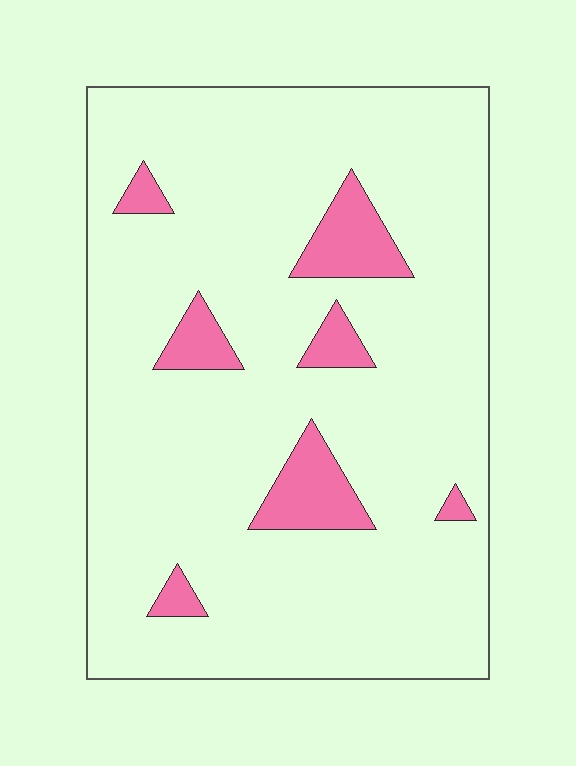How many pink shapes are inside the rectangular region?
7.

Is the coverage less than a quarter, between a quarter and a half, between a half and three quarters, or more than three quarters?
Less than a quarter.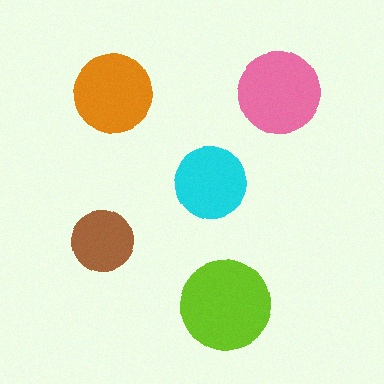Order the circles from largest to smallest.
the lime one, the pink one, the orange one, the cyan one, the brown one.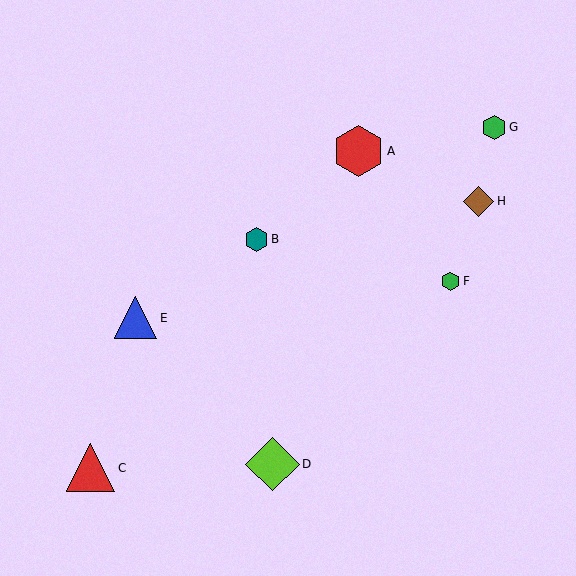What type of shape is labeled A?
Shape A is a red hexagon.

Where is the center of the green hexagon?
The center of the green hexagon is at (451, 281).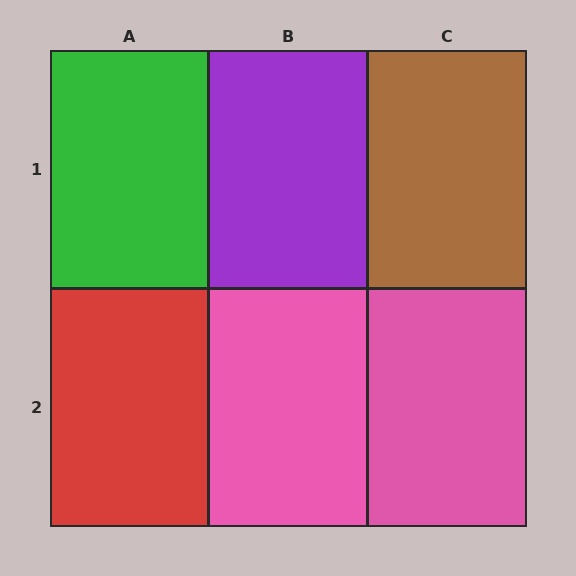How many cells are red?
1 cell is red.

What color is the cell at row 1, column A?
Green.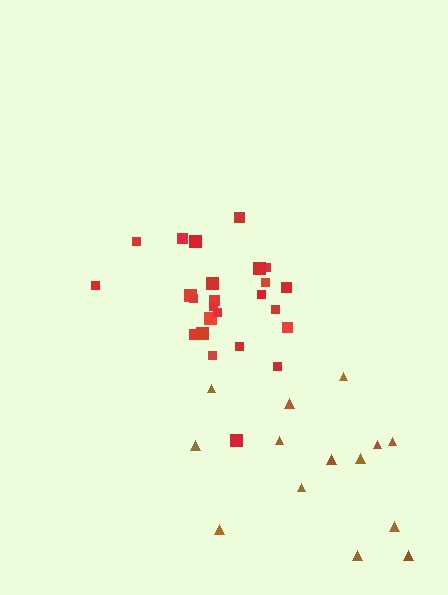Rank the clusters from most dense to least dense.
red, brown.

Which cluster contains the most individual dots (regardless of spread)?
Red (25).